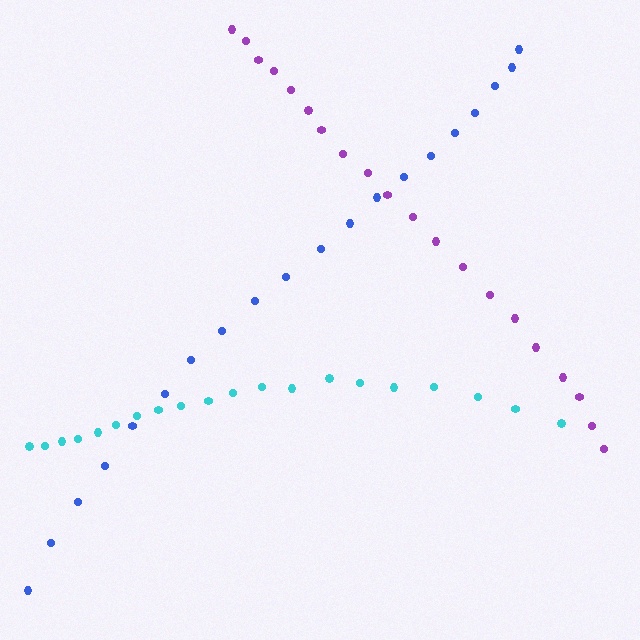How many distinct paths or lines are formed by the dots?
There are 3 distinct paths.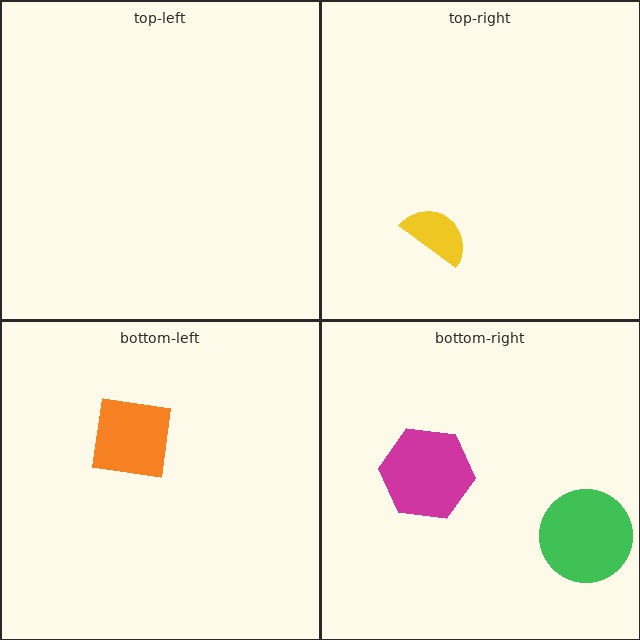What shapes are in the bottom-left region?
The orange square.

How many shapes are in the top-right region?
1.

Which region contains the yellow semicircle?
The top-right region.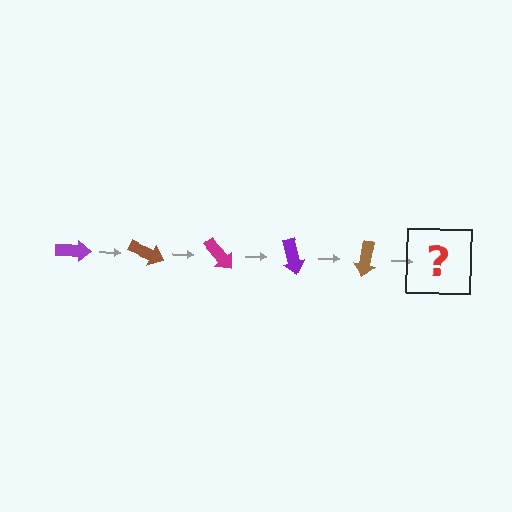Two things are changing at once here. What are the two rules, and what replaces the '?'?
The two rules are that it rotates 25 degrees each step and the color cycles through purple, brown, and magenta. The '?' should be a magenta arrow, rotated 125 degrees from the start.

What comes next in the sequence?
The next element should be a magenta arrow, rotated 125 degrees from the start.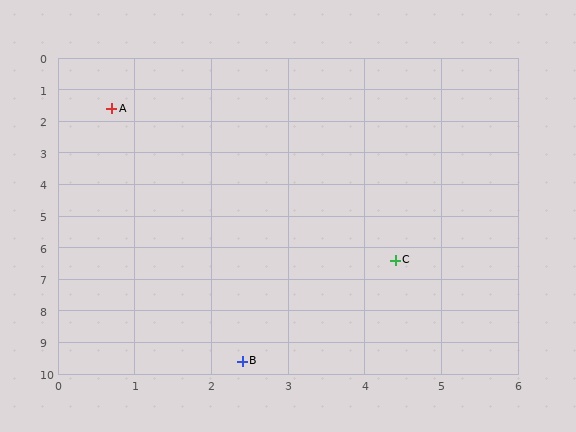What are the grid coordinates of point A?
Point A is at approximately (0.7, 1.6).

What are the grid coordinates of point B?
Point B is at approximately (2.4, 9.6).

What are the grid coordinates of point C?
Point C is at approximately (4.4, 6.4).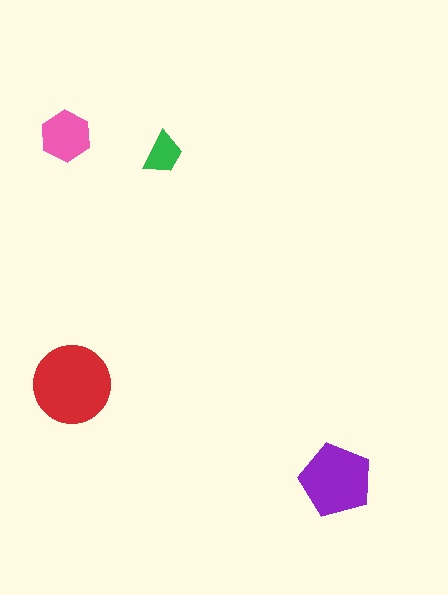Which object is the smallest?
The green trapezoid.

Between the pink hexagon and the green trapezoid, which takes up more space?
The pink hexagon.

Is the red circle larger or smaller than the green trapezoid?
Larger.